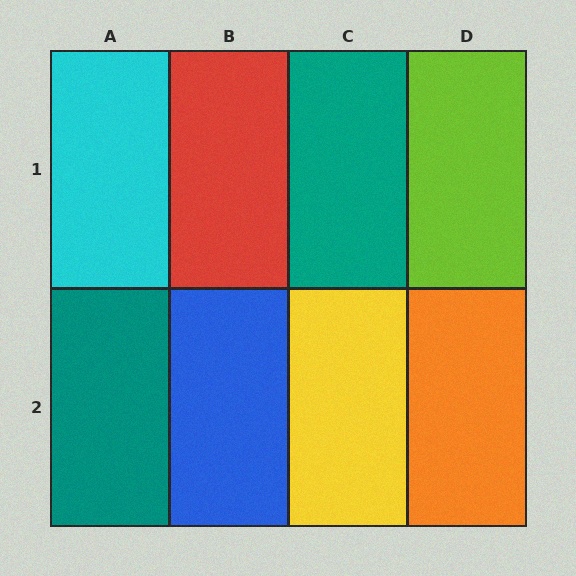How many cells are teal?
2 cells are teal.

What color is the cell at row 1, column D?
Lime.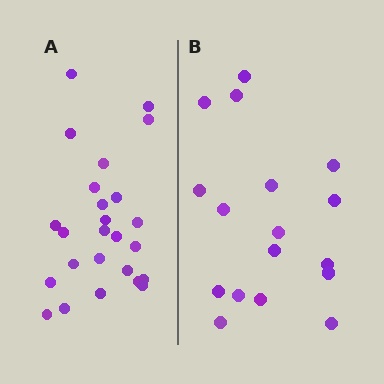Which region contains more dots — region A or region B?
Region A (the left region) has more dots.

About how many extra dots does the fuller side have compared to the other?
Region A has roughly 8 or so more dots than region B.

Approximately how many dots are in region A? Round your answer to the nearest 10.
About 20 dots. (The exact count is 25, which rounds to 20.)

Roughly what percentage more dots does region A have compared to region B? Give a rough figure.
About 45% more.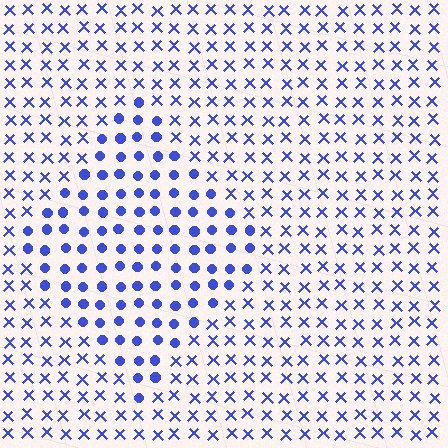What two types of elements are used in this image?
The image uses circles inside the diamond region and X marks outside it.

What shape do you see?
I see a diamond.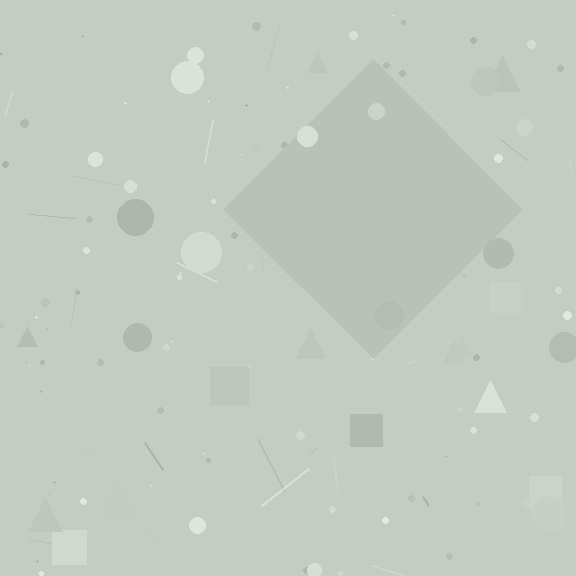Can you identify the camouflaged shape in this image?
The camouflaged shape is a diamond.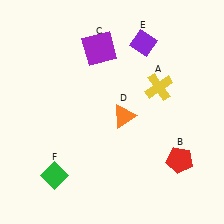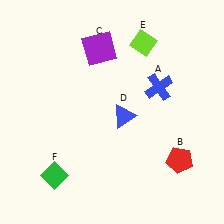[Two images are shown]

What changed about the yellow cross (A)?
In Image 1, A is yellow. In Image 2, it changed to blue.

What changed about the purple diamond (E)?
In Image 1, E is purple. In Image 2, it changed to lime.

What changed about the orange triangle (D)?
In Image 1, D is orange. In Image 2, it changed to blue.